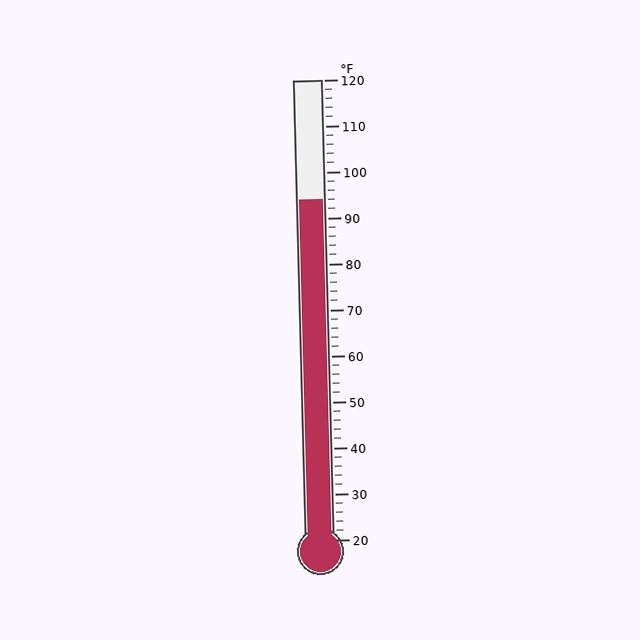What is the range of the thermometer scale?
The thermometer scale ranges from 20°F to 120°F.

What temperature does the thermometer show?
The thermometer shows approximately 94°F.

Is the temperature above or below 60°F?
The temperature is above 60°F.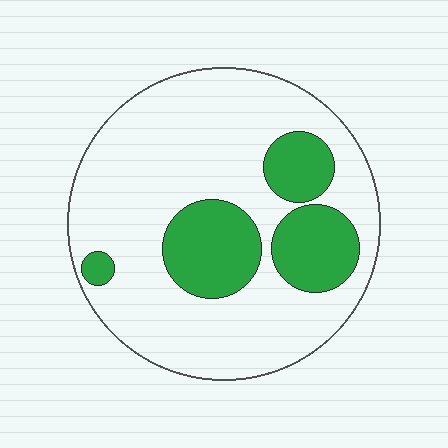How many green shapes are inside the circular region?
4.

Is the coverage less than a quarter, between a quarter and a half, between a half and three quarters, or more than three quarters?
Less than a quarter.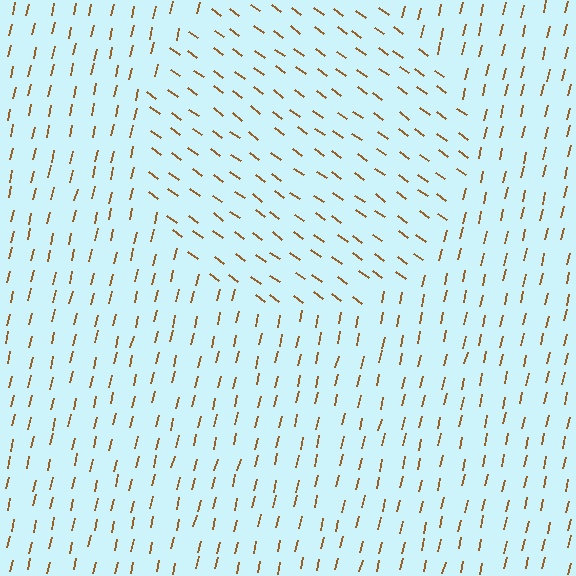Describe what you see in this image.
The image is filled with small brown line segments. A circle region in the image has lines oriented differently from the surrounding lines, creating a visible texture boundary.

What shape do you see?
I see a circle.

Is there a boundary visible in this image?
Yes, there is a texture boundary formed by a change in line orientation.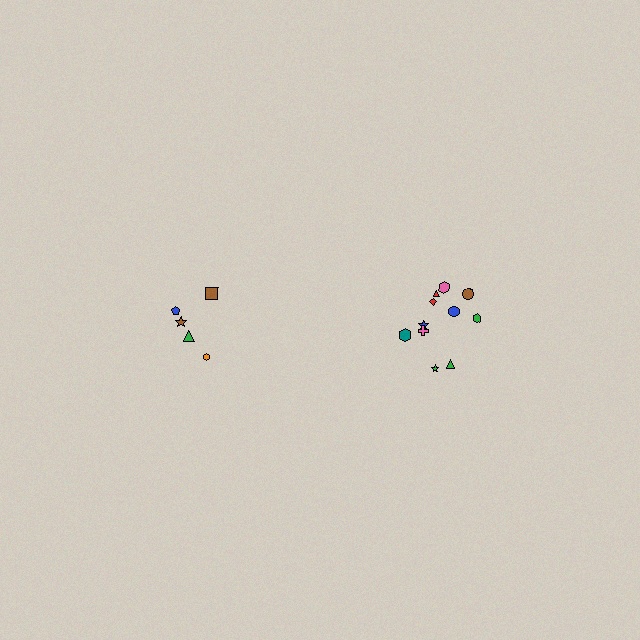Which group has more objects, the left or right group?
The right group.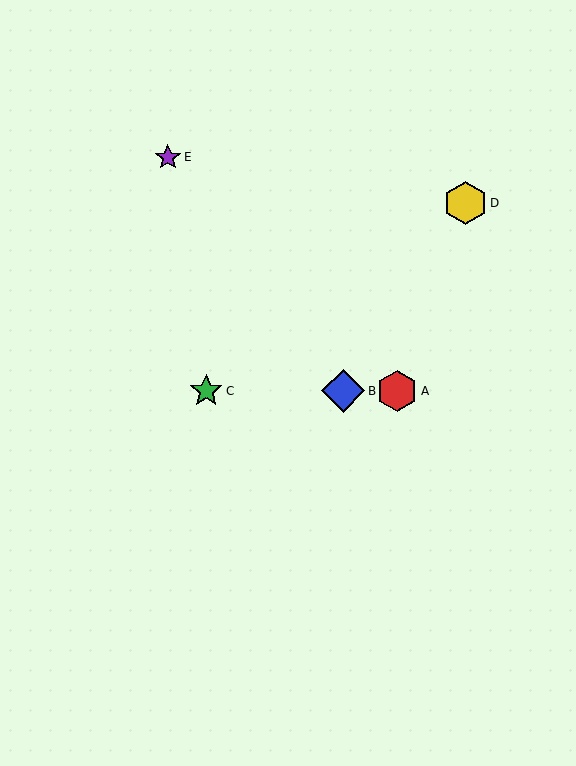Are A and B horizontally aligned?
Yes, both are at y≈391.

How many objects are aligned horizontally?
3 objects (A, B, C) are aligned horizontally.